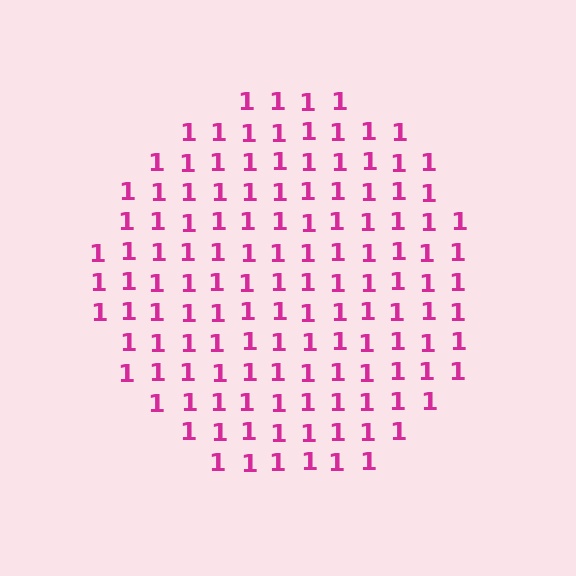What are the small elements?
The small elements are digit 1's.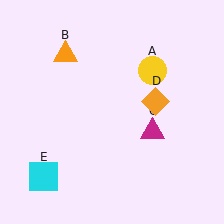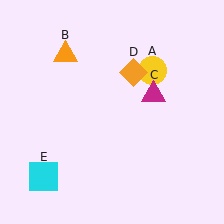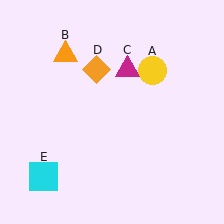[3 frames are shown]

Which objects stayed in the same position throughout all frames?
Yellow circle (object A) and orange triangle (object B) and cyan square (object E) remained stationary.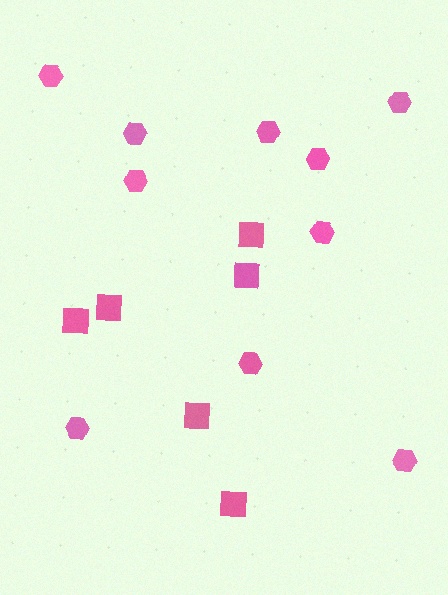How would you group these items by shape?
There are 2 groups: one group of hexagons (10) and one group of squares (6).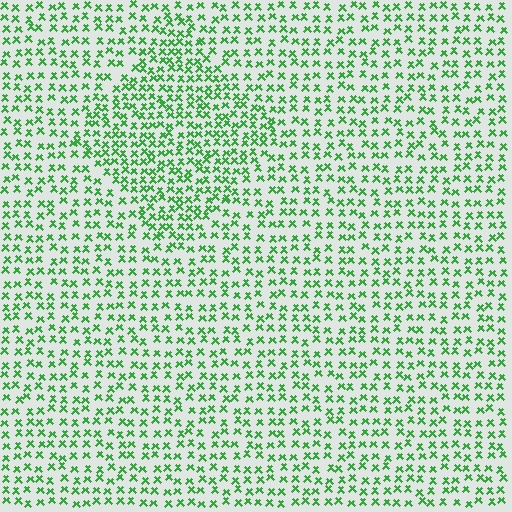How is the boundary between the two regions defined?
The boundary is defined by a change in element density (approximately 1.6x ratio). All elements are the same color, size, and shape.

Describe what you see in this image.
The image contains small green elements arranged at two different densities. A diamond-shaped region is visible where the elements are more densely packed than the surrounding area.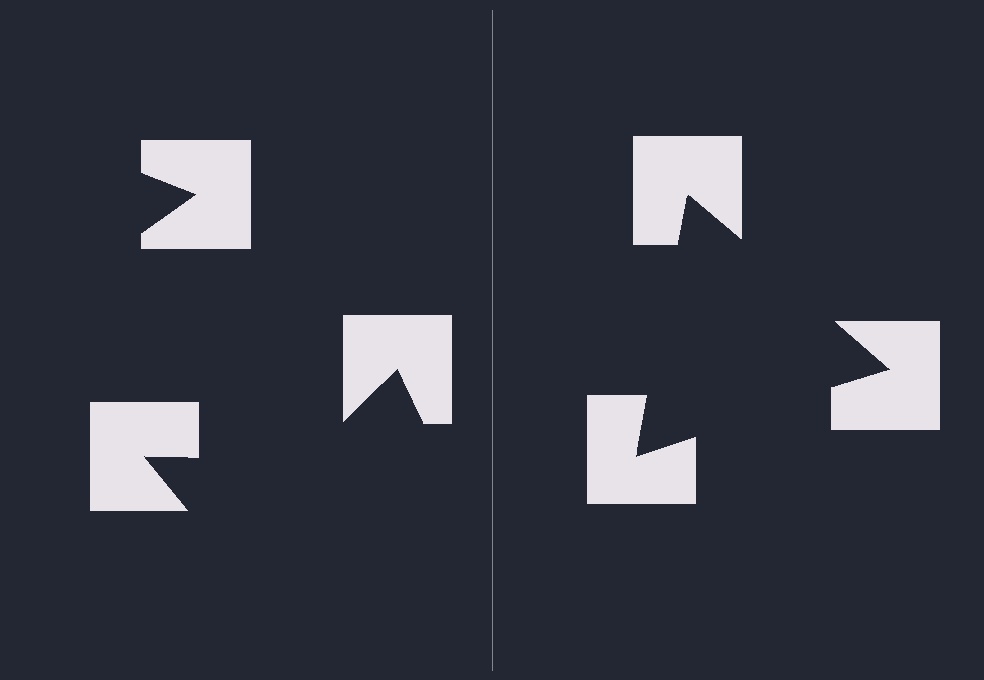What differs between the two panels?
The notched squares are positioned identically on both sides; only the wedge orientations differ. On the right they align to a triangle; on the left they are misaligned.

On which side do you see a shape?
An illusory triangle appears on the right side. On the left side the wedge cuts are rotated, so no coherent shape forms.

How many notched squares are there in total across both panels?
6 — 3 on each side.